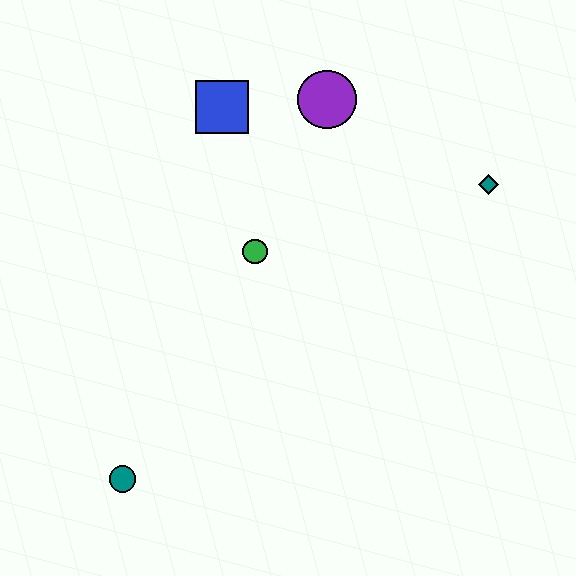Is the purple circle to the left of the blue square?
No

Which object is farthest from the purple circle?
The teal circle is farthest from the purple circle.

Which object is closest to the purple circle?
The blue square is closest to the purple circle.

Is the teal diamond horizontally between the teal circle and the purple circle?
No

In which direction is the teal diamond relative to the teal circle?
The teal diamond is to the right of the teal circle.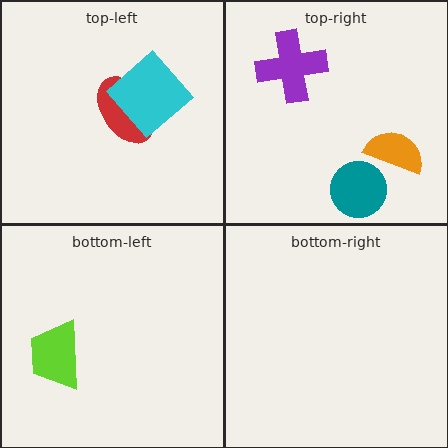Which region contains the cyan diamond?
The top-left region.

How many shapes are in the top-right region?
3.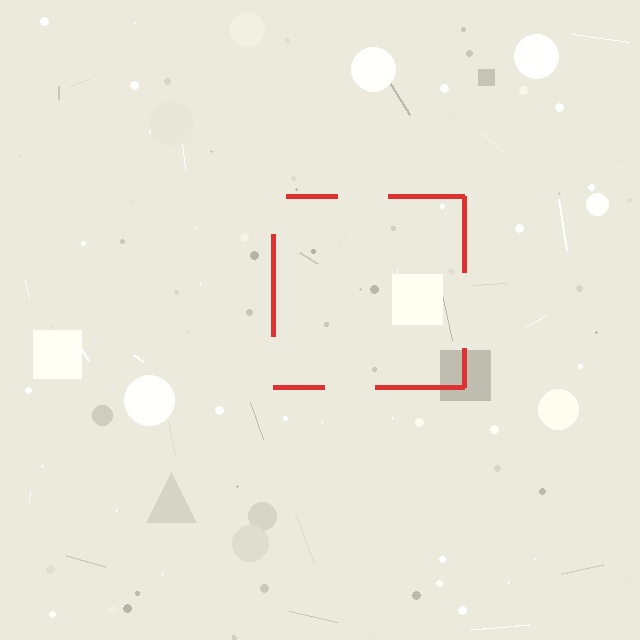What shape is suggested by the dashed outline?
The dashed outline suggests a square.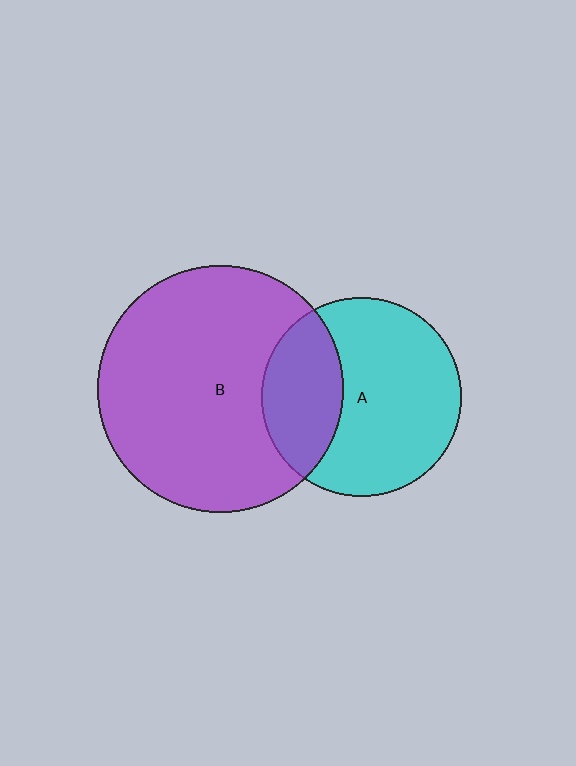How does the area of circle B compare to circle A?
Approximately 1.5 times.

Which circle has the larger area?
Circle B (purple).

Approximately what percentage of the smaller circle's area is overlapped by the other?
Approximately 30%.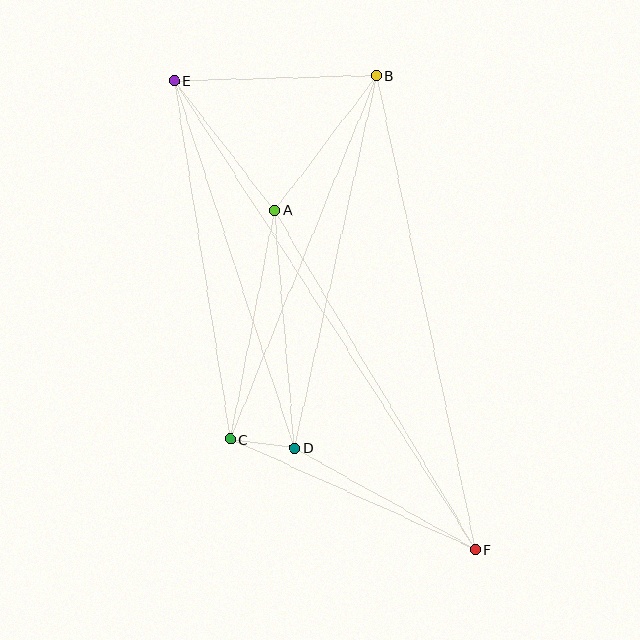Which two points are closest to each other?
Points C and D are closest to each other.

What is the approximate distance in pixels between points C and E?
The distance between C and E is approximately 363 pixels.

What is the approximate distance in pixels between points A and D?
The distance between A and D is approximately 238 pixels.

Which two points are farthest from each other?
Points E and F are farthest from each other.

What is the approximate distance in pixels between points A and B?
The distance between A and B is approximately 169 pixels.